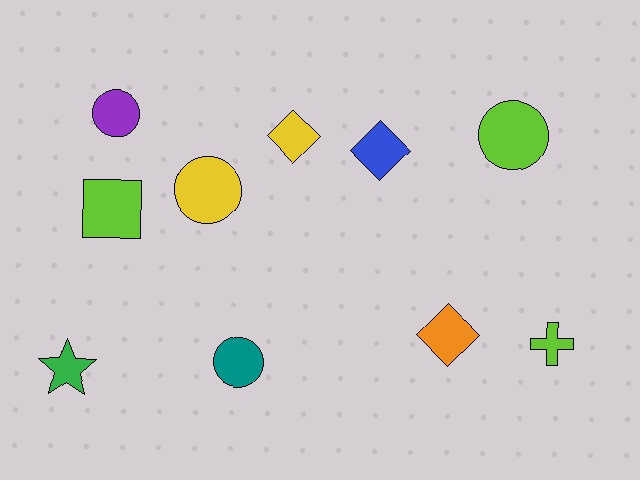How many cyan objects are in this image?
There are no cyan objects.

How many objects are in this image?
There are 10 objects.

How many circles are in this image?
There are 4 circles.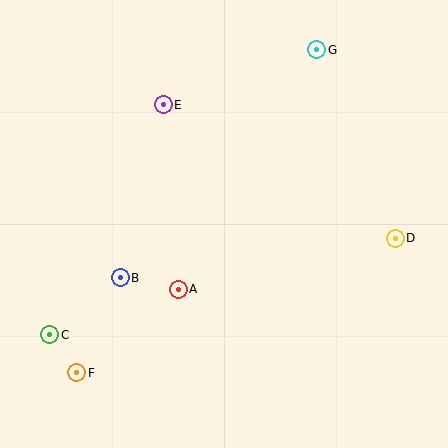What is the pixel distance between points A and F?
The distance between A and F is 131 pixels.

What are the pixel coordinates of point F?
Point F is at (77, 373).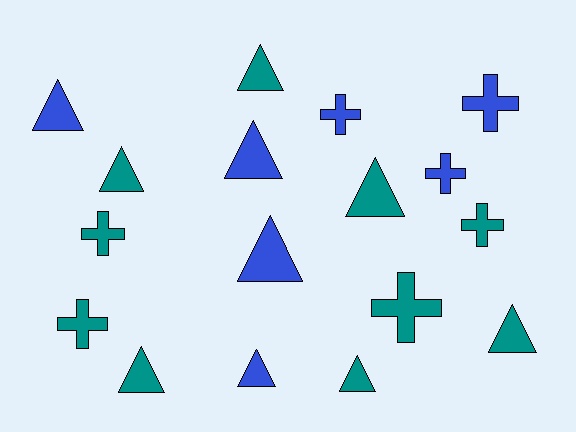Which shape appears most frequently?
Triangle, with 10 objects.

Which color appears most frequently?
Teal, with 10 objects.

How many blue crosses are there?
There are 3 blue crosses.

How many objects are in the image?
There are 17 objects.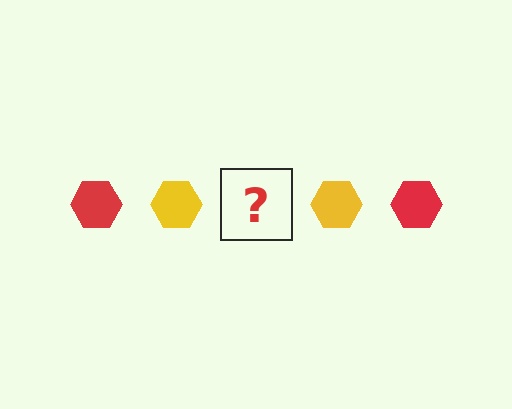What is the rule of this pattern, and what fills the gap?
The rule is that the pattern cycles through red, yellow hexagons. The gap should be filled with a red hexagon.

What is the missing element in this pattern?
The missing element is a red hexagon.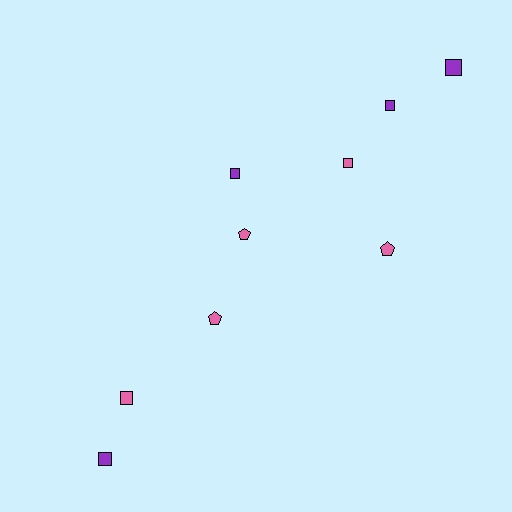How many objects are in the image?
There are 9 objects.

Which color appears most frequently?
Pink, with 5 objects.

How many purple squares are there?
There are 4 purple squares.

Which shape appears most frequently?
Square, with 6 objects.